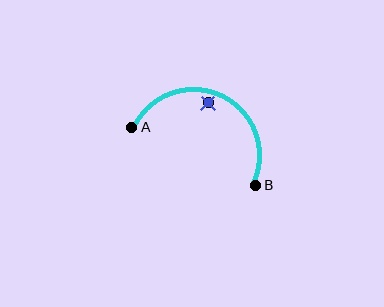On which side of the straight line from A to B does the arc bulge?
The arc bulges above the straight line connecting A and B.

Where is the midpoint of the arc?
The arc midpoint is the point on the curve farthest from the straight line joining A and B. It sits above that line.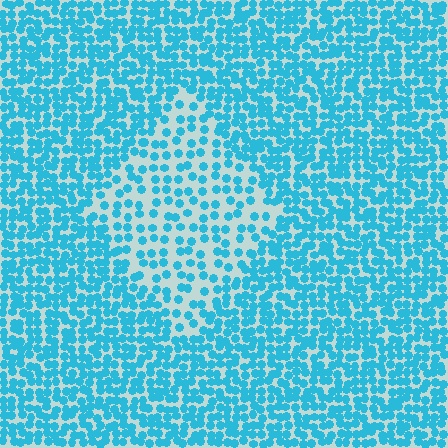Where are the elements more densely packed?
The elements are more densely packed outside the diamond boundary.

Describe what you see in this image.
The image contains small cyan elements arranged at two different densities. A diamond-shaped region is visible where the elements are less densely packed than the surrounding area.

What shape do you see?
I see a diamond.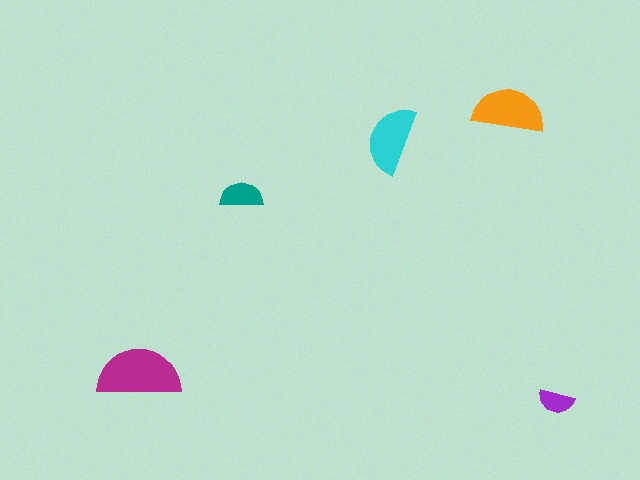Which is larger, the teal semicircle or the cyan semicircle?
The cyan one.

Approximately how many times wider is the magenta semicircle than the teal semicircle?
About 2 times wider.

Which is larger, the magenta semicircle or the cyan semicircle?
The magenta one.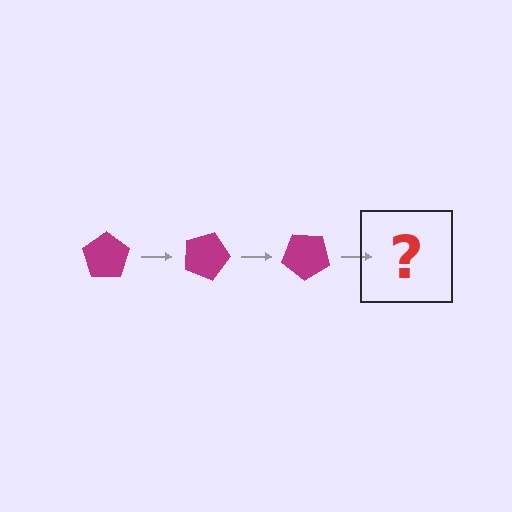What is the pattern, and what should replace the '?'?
The pattern is that the pentagon rotates 20 degrees each step. The '?' should be a magenta pentagon rotated 60 degrees.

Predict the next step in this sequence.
The next step is a magenta pentagon rotated 60 degrees.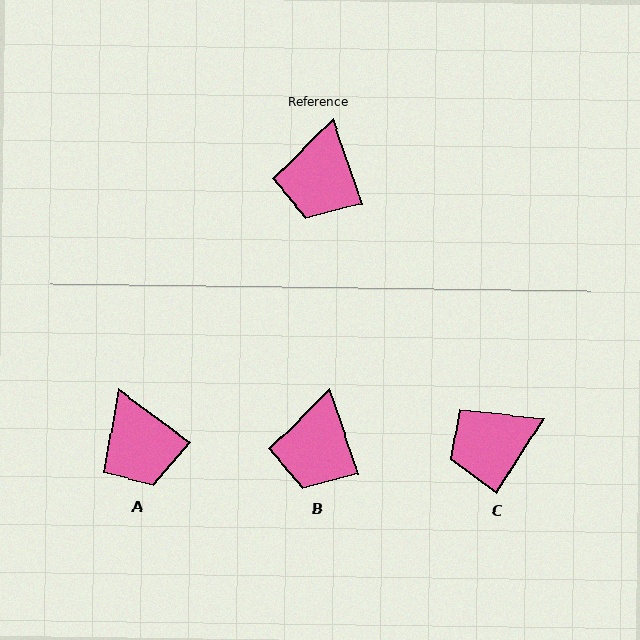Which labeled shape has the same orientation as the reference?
B.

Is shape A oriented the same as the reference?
No, it is off by about 35 degrees.